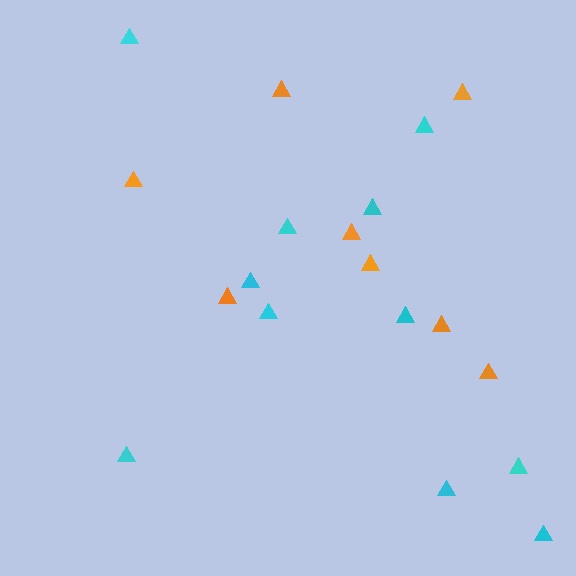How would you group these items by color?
There are 2 groups: one group of cyan triangles (11) and one group of orange triangles (8).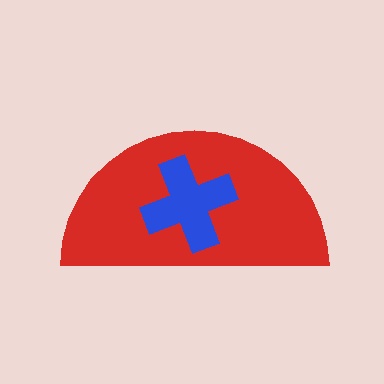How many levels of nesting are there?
2.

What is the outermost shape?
The red semicircle.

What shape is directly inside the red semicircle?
The blue cross.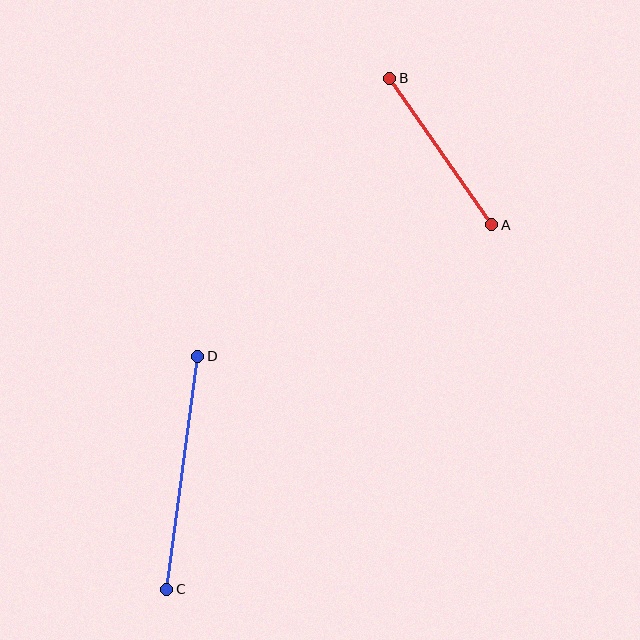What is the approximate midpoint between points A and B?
The midpoint is at approximately (441, 152) pixels.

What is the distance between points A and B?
The distance is approximately 179 pixels.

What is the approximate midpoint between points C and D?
The midpoint is at approximately (182, 473) pixels.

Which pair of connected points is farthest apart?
Points C and D are farthest apart.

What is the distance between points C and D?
The distance is approximately 235 pixels.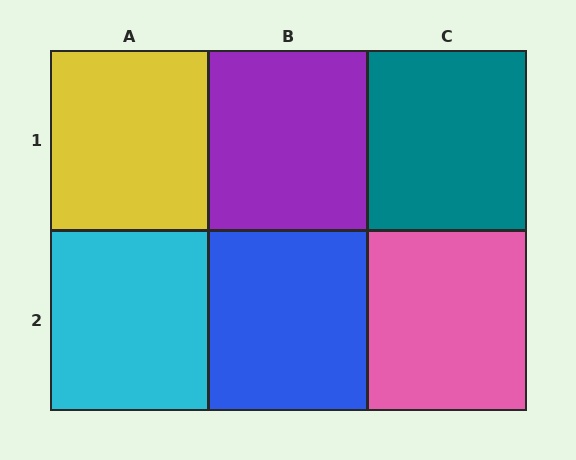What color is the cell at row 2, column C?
Pink.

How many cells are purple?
1 cell is purple.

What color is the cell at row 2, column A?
Cyan.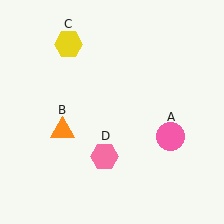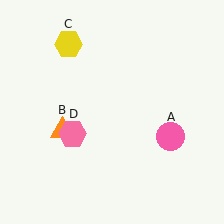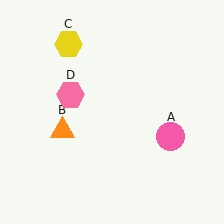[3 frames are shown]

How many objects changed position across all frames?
1 object changed position: pink hexagon (object D).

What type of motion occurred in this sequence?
The pink hexagon (object D) rotated clockwise around the center of the scene.